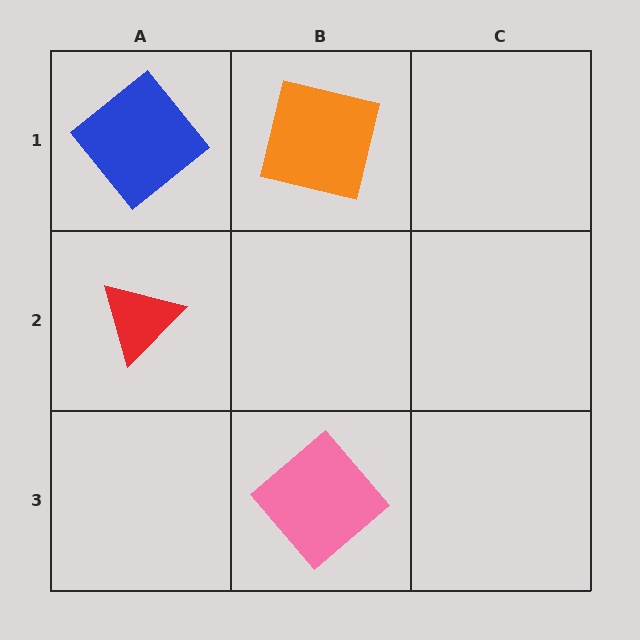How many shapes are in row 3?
1 shape.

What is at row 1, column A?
A blue diamond.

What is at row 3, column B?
A pink diamond.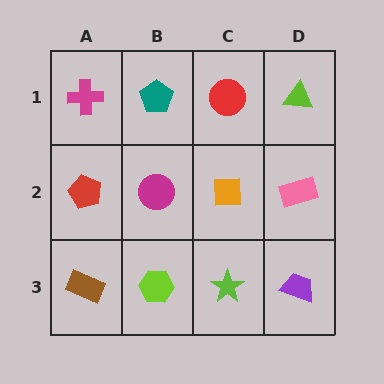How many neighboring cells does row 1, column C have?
3.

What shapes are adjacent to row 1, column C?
An orange square (row 2, column C), a teal pentagon (row 1, column B), a lime triangle (row 1, column D).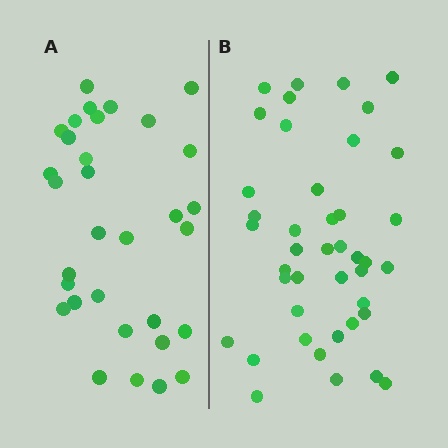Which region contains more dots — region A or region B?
Region B (the right region) has more dots.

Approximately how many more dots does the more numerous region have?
Region B has roughly 10 or so more dots than region A.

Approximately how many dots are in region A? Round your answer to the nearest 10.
About 30 dots. (The exact count is 32, which rounds to 30.)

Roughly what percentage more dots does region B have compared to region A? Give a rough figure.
About 30% more.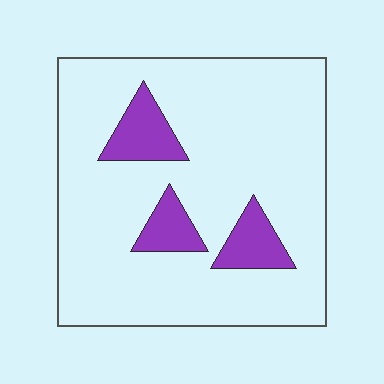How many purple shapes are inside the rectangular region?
3.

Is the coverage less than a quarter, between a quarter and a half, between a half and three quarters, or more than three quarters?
Less than a quarter.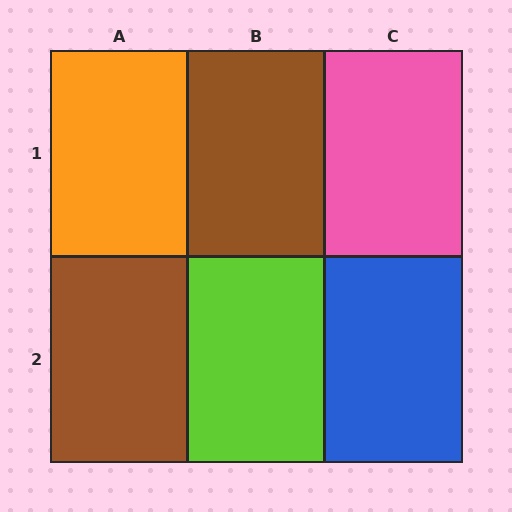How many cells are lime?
1 cell is lime.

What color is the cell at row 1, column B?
Brown.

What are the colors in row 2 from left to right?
Brown, lime, blue.